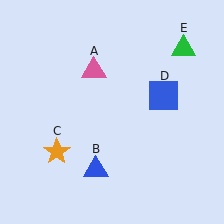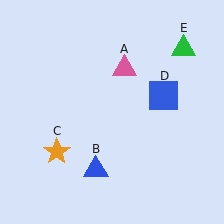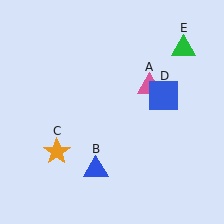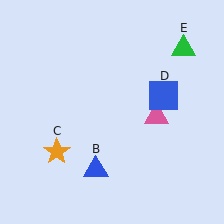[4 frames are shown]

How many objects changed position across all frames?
1 object changed position: pink triangle (object A).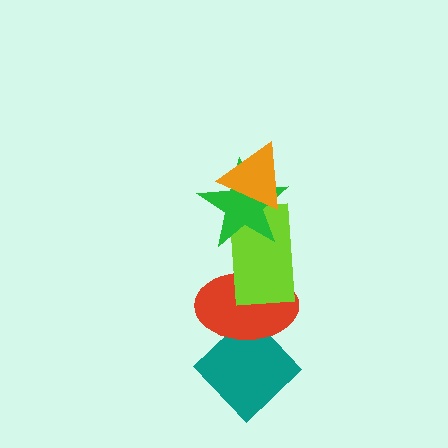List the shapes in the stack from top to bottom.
From top to bottom: the orange triangle, the green star, the lime rectangle, the red ellipse, the teal diamond.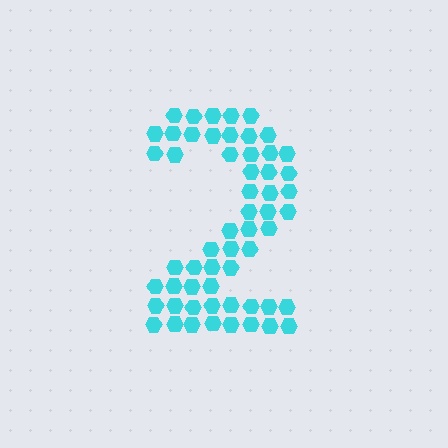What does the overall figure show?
The overall figure shows the digit 2.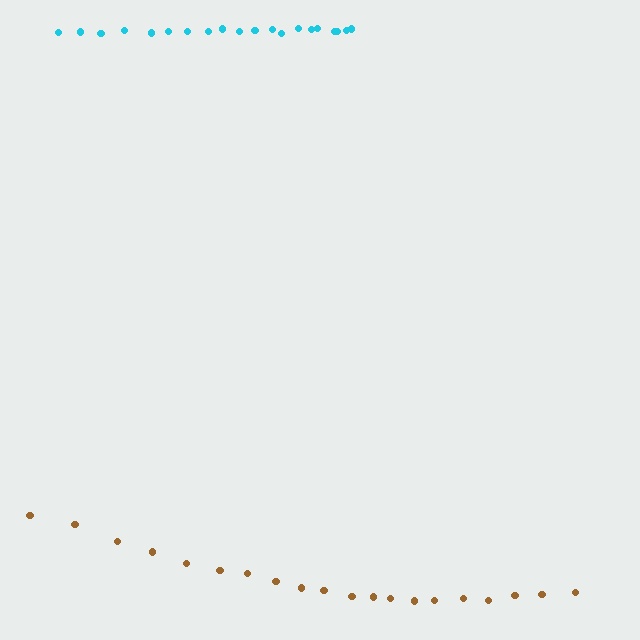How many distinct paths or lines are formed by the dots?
There are 2 distinct paths.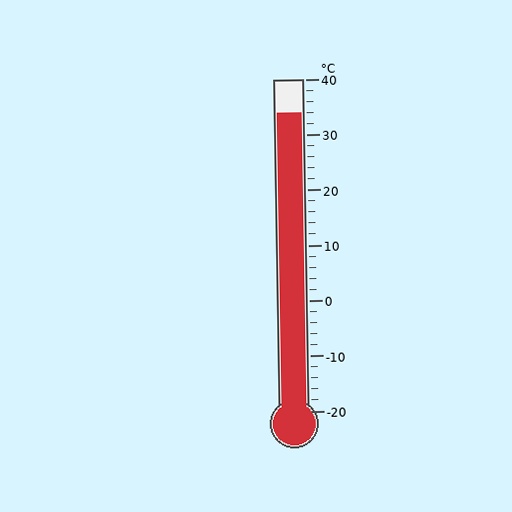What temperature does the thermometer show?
The thermometer shows approximately 34°C.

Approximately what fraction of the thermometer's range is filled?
The thermometer is filled to approximately 90% of its range.